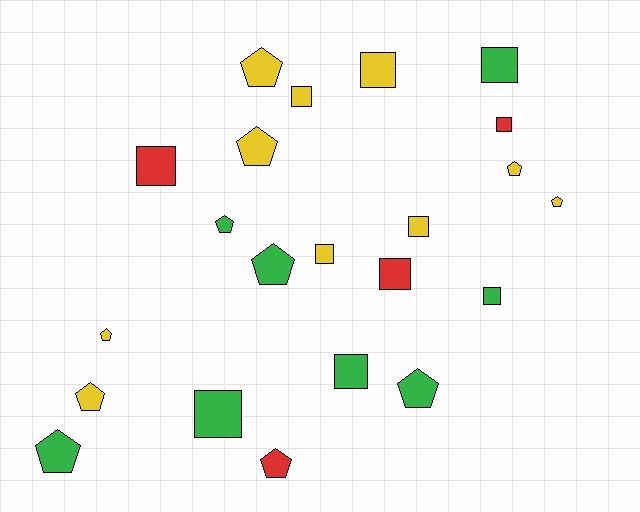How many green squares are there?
There are 4 green squares.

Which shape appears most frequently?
Pentagon, with 11 objects.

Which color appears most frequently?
Yellow, with 10 objects.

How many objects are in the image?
There are 22 objects.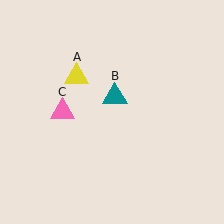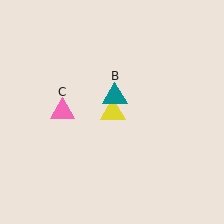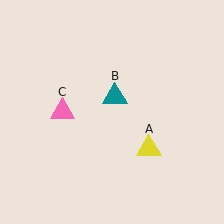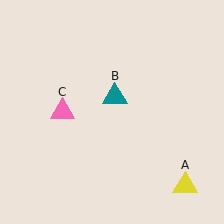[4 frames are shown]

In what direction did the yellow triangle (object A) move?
The yellow triangle (object A) moved down and to the right.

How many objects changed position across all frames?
1 object changed position: yellow triangle (object A).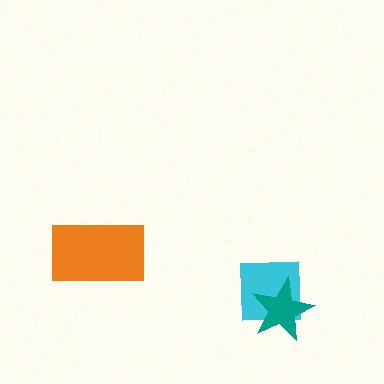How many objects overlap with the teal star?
1 object overlaps with the teal star.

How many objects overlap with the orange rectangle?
0 objects overlap with the orange rectangle.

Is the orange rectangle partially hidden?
No, no other shape covers it.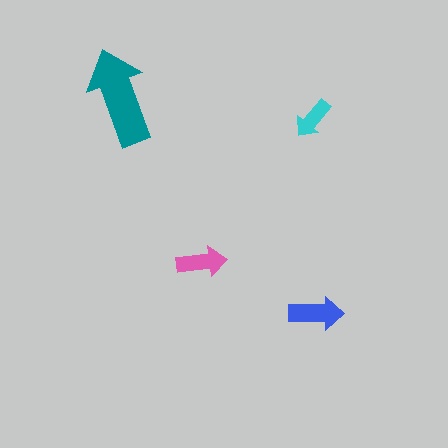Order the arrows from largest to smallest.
the teal one, the blue one, the pink one, the cyan one.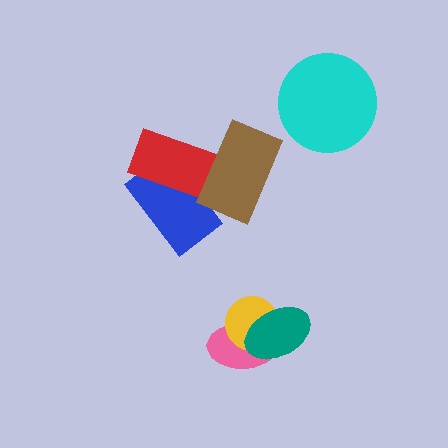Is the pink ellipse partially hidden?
Yes, it is partially covered by another shape.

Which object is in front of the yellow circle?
The teal ellipse is in front of the yellow circle.